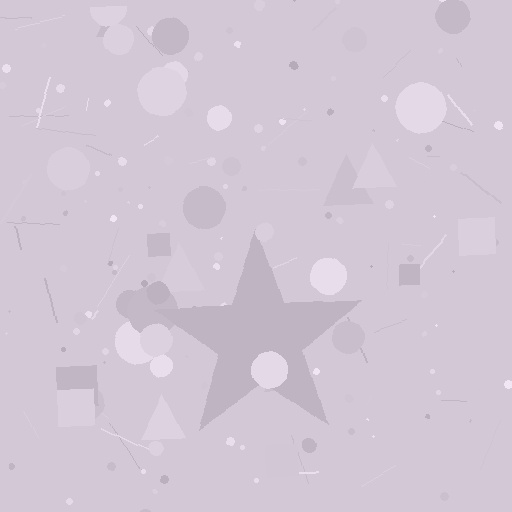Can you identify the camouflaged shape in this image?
The camouflaged shape is a star.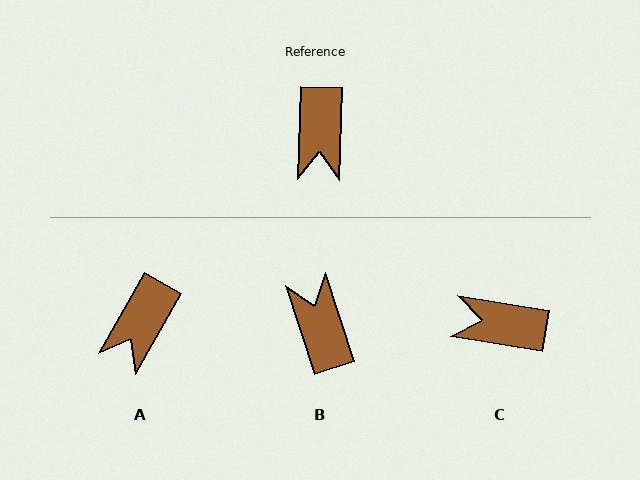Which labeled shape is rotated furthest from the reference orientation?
B, about 161 degrees away.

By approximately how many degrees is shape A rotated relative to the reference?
Approximately 28 degrees clockwise.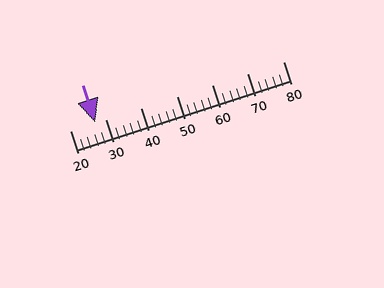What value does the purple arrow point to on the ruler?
The purple arrow points to approximately 27.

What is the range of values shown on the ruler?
The ruler shows values from 20 to 80.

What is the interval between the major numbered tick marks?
The major tick marks are spaced 10 units apart.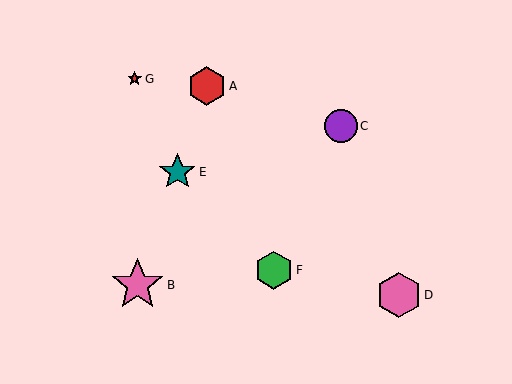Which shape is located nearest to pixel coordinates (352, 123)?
The purple circle (labeled C) at (341, 126) is nearest to that location.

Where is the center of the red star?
The center of the red star is at (135, 79).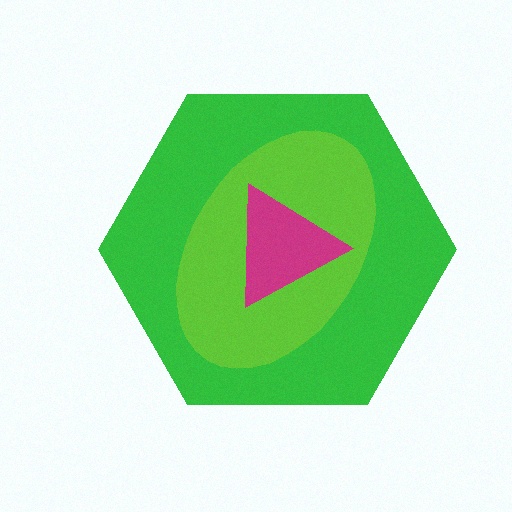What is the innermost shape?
The magenta triangle.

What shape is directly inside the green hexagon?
The lime ellipse.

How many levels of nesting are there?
3.